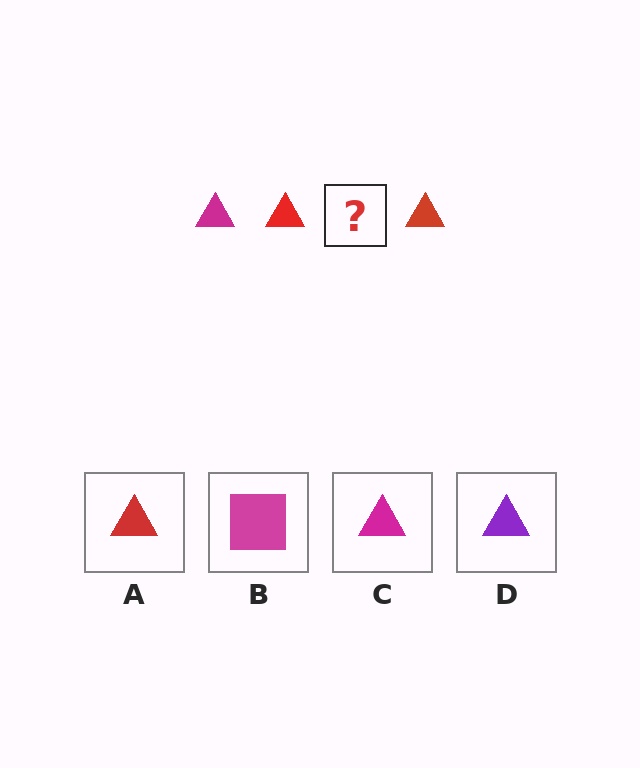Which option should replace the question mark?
Option C.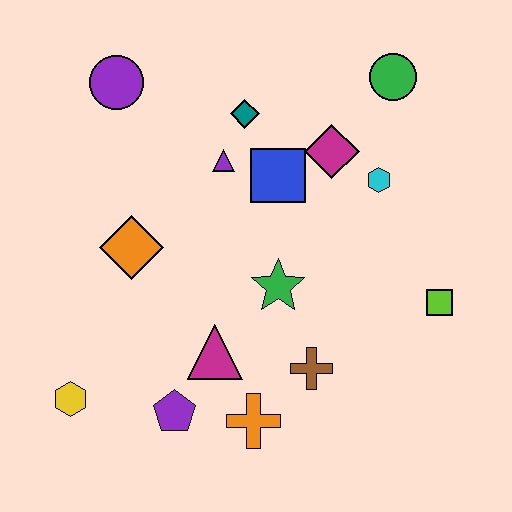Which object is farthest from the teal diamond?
The yellow hexagon is farthest from the teal diamond.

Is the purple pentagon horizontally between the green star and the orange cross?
No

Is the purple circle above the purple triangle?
Yes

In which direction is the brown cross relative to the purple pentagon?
The brown cross is to the right of the purple pentagon.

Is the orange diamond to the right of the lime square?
No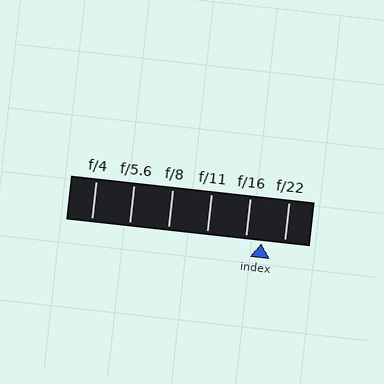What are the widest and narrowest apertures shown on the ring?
The widest aperture shown is f/4 and the narrowest is f/22.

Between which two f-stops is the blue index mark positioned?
The index mark is between f/16 and f/22.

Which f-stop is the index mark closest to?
The index mark is closest to f/16.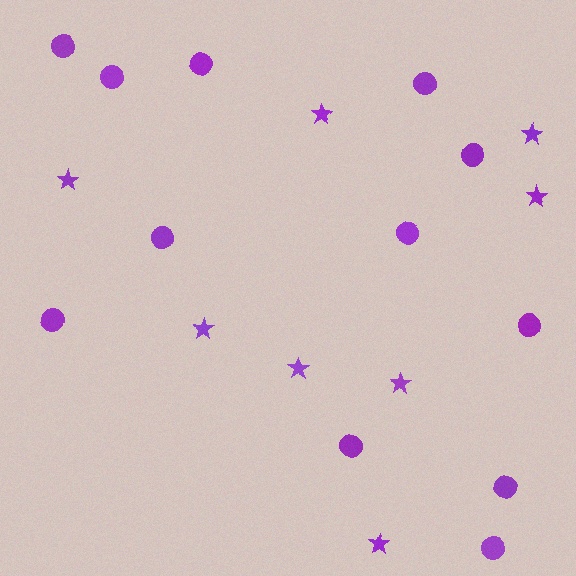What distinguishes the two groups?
There are 2 groups: one group of circles (12) and one group of stars (8).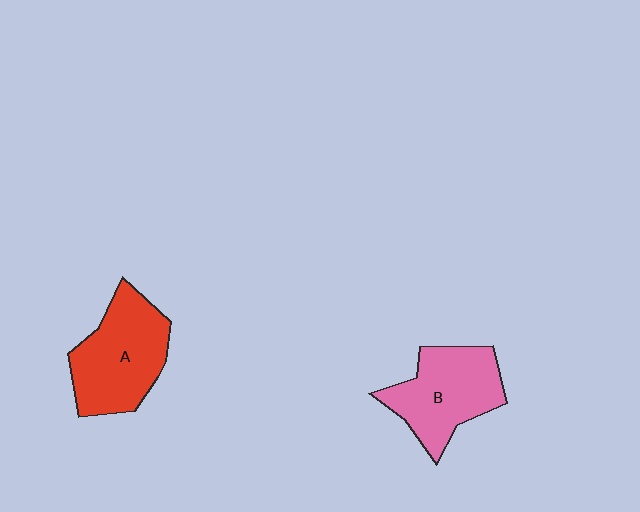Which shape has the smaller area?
Shape B (pink).